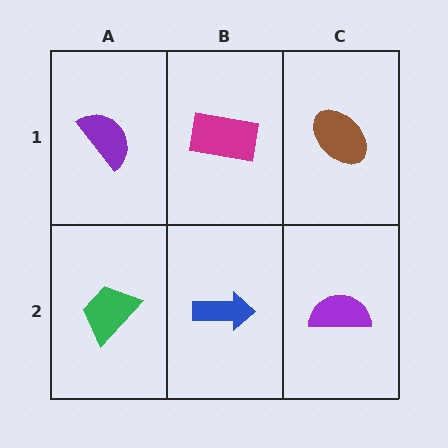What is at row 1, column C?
A brown ellipse.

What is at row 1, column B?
A magenta rectangle.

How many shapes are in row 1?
3 shapes.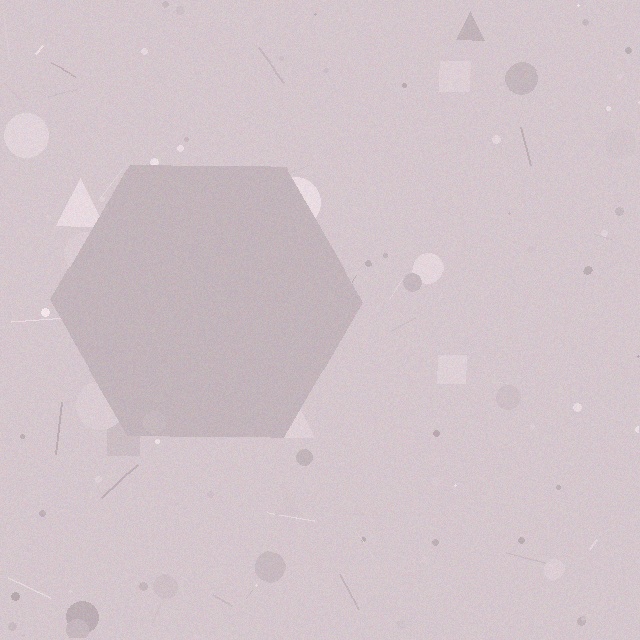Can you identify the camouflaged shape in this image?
The camouflaged shape is a hexagon.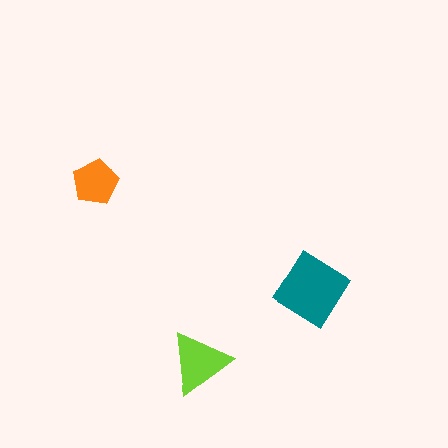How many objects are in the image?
There are 3 objects in the image.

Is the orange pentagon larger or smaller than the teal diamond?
Smaller.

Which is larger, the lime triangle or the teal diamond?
The teal diamond.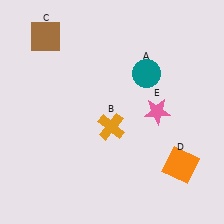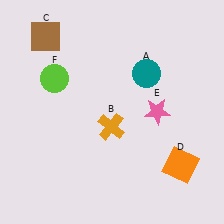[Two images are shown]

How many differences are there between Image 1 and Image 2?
There is 1 difference between the two images.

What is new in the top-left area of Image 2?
A lime circle (F) was added in the top-left area of Image 2.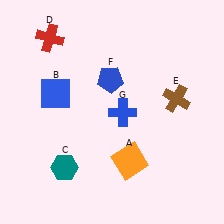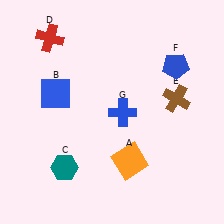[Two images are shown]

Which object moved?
The blue pentagon (F) moved right.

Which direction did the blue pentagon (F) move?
The blue pentagon (F) moved right.